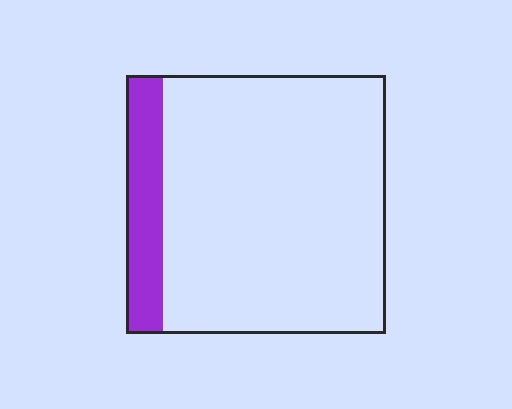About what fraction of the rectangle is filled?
About one eighth (1/8).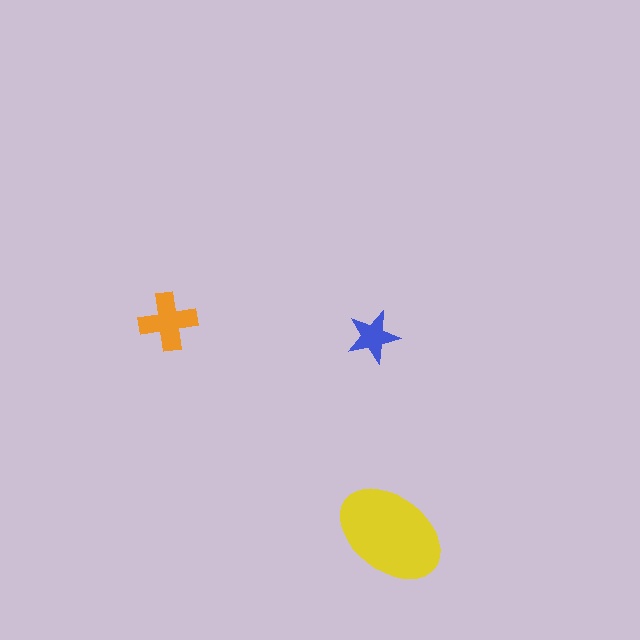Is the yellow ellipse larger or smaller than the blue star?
Larger.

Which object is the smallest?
The blue star.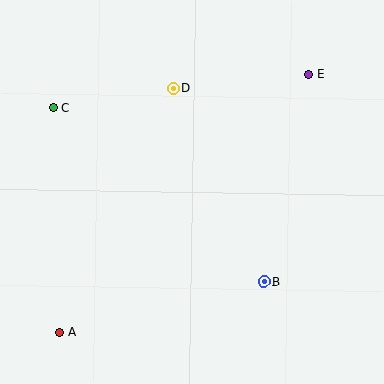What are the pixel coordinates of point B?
Point B is at (264, 282).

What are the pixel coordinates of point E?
Point E is at (309, 74).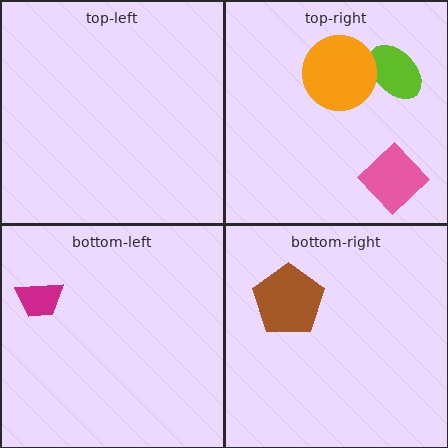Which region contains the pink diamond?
The top-right region.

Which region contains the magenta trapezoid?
The bottom-left region.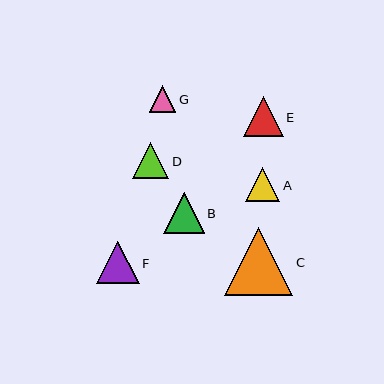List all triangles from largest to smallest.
From largest to smallest: C, F, B, E, D, A, G.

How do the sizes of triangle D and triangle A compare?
Triangle D and triangle A are approximately the same size.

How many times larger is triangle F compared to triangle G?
Triangle F is approximately 1.6 times the size of triangle G.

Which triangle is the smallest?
Triangle G is the smallest with a size of approximately 27 pixels.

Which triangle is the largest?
Triangle C is the largest with a size of approximately 68 pixels.